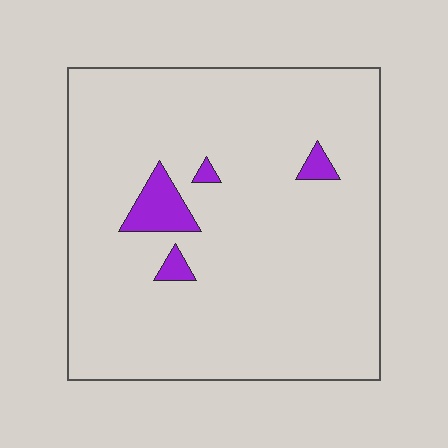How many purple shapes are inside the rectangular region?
4.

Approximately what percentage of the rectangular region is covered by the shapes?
Approximately 5%.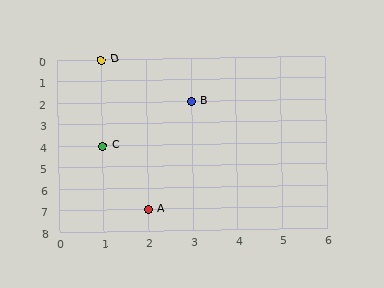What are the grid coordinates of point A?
Point A is at grid coordinates (2, 7).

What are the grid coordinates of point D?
Point D is at grid coordinates (1, 0).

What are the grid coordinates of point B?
Point B is at grid coordinates (3, 2).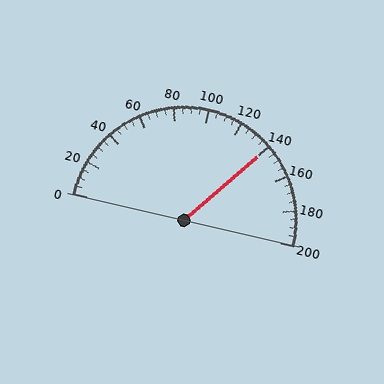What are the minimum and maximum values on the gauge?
The gauge ranges from 0 to 200.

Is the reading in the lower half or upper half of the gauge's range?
The reading is in the upper half of the range (0 to 200).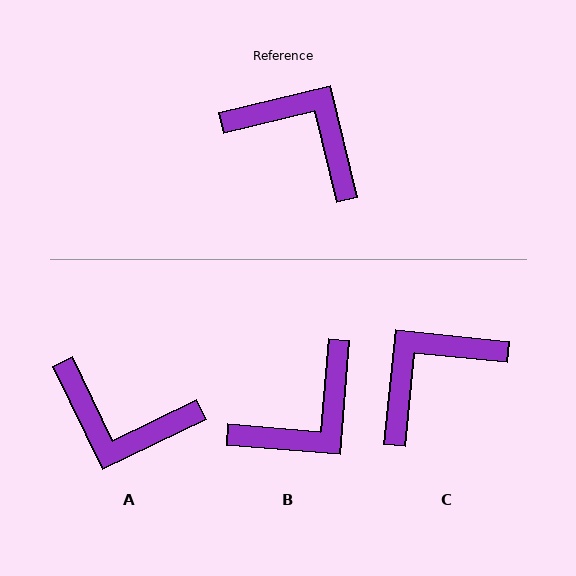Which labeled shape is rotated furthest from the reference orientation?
A, about 168 degrees away.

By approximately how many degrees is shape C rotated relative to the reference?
Approximately 71 degrees counter-clockwise.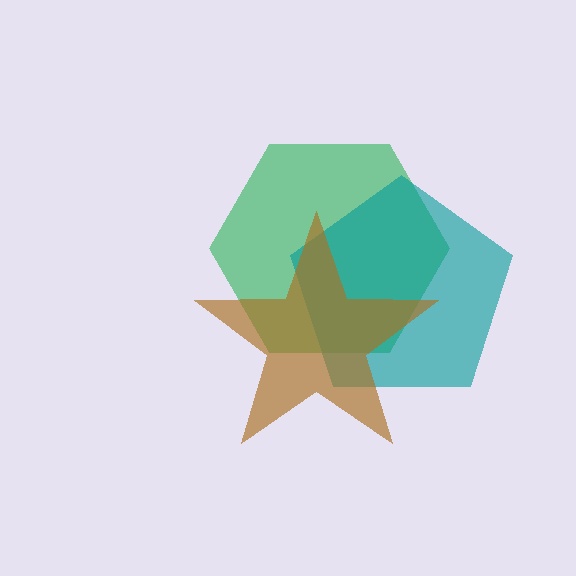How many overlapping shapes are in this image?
There are 3 overlapping shapes in the image.